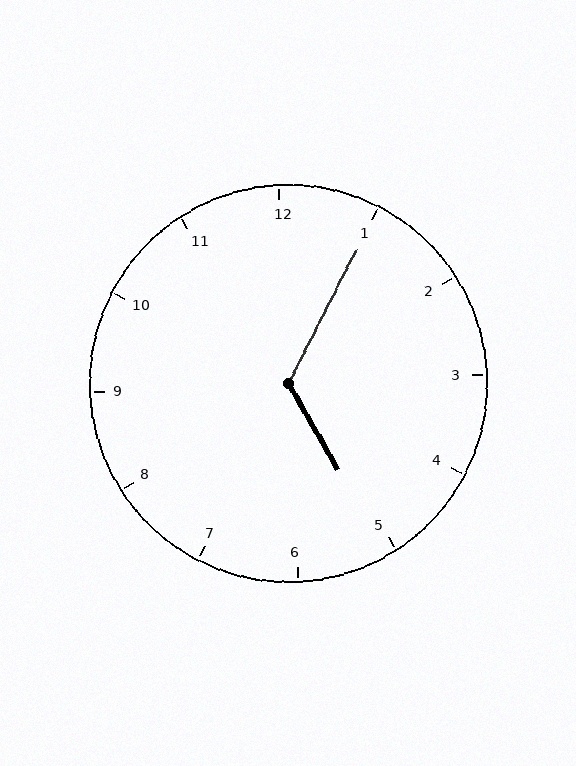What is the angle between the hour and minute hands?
Approximately 122 degrees.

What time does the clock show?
5:05.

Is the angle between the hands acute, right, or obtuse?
It is obtuse.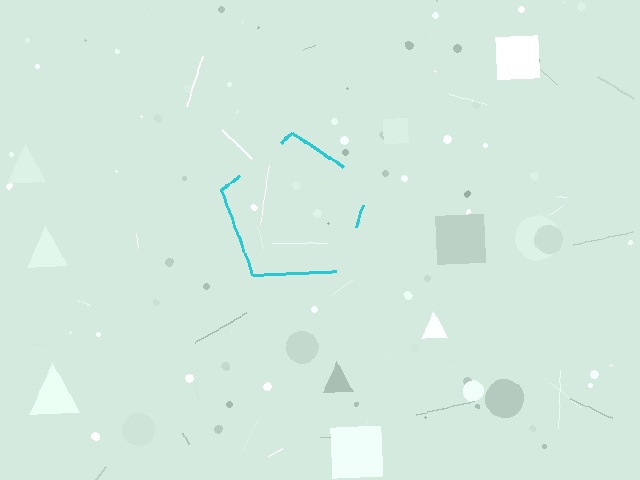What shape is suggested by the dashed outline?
The dashed outline suggests a pentagon.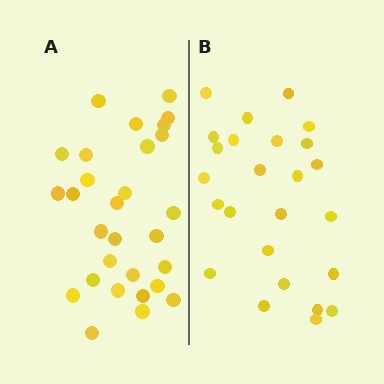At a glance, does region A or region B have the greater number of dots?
Region A (the left region) has more dots.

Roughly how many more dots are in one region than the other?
Region A has about 4 more dots than region B.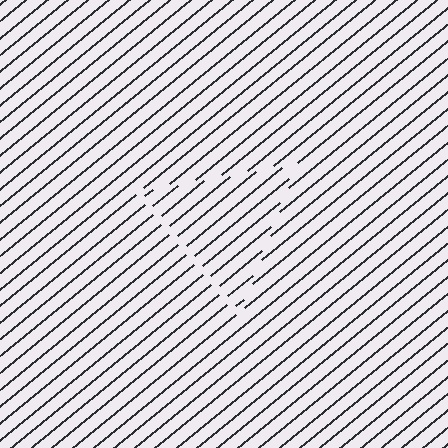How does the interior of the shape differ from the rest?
The interior of the shape contains the same grating, shifted by half a period — the contour is defined by the phase discontinuity where line-ends from the inner and outer gratings abut.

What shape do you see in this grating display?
An illusory triangle. The interior of the shape contains the same grating, shifted by half a period — the contour is defined by the phase discontinuity where line-ends from the inner and outer gratings abut.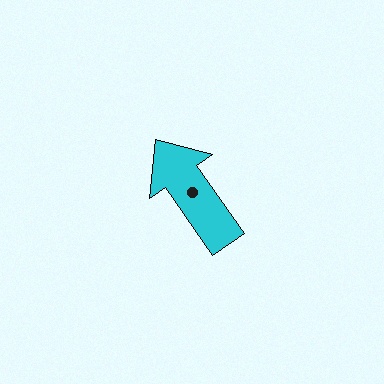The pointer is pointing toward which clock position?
Roughly 11 o'clock.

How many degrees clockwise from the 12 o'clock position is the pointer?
Approximately 325 degrees.